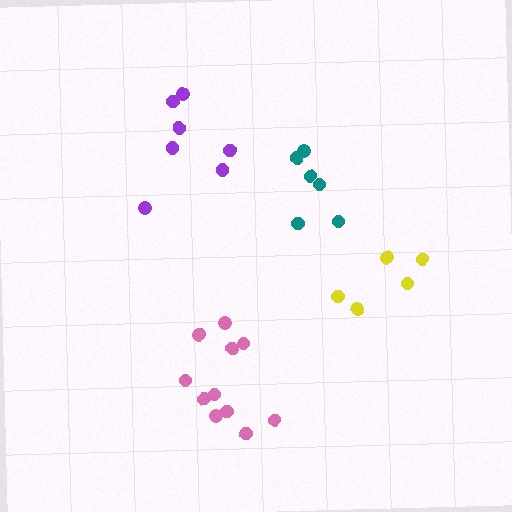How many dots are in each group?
Group 1: 6 dots, Group 2: 11 dots, Group 3: 5 dots, Group 4: 7 dots (29 total).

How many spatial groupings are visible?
There are 4 spatial groupings.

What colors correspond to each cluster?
The clusters are colored: teal, pink, yellow, purple.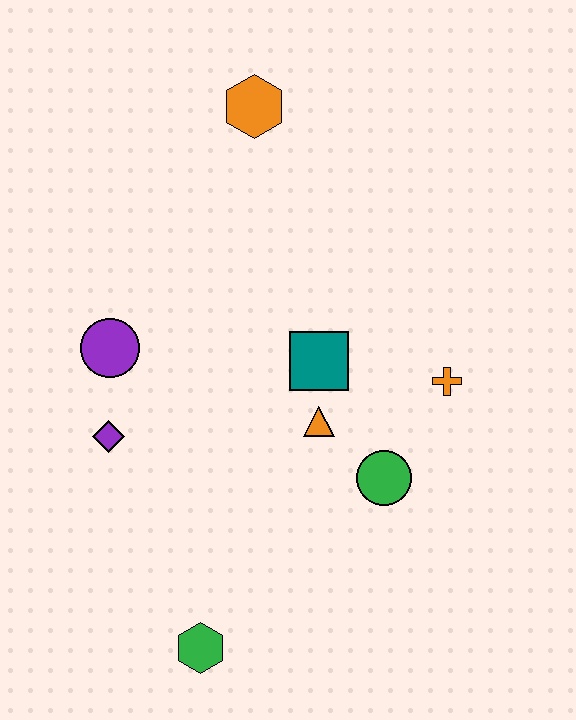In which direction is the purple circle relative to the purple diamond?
The purple circle is above the purple diamond.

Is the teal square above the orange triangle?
Yes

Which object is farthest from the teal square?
The green hexagon is farthest from the teal square.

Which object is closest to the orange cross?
The green circle is closest to the orange cross.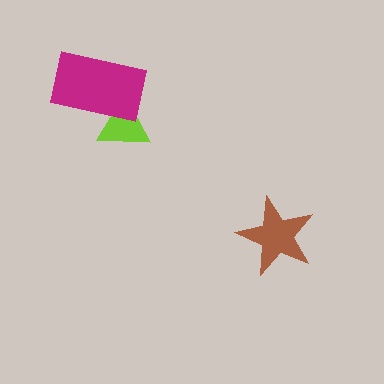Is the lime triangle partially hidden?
Yes, it is partially covered by another shape.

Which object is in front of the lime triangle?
The magenta rectangle is in front of the lime triangle.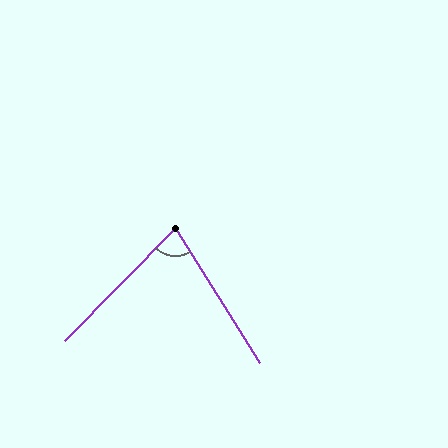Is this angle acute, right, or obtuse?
It is acute.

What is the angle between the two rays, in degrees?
Approximately 77 degrees.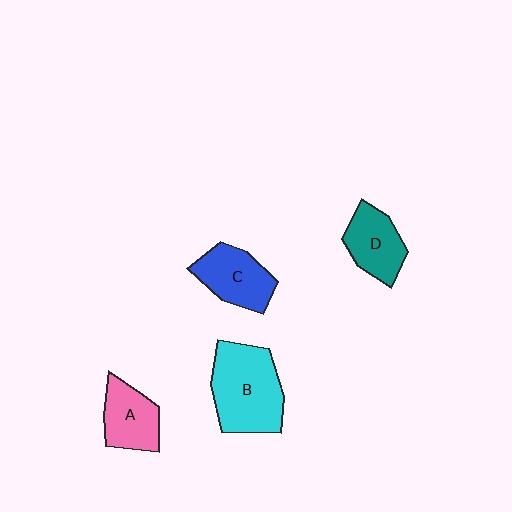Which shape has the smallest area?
Shape A (pink).